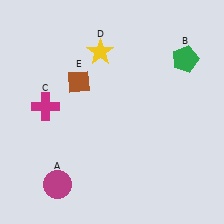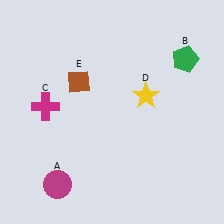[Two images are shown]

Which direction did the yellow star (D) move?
The yellow star (D) moved right.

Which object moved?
The yellow star (D) moved right.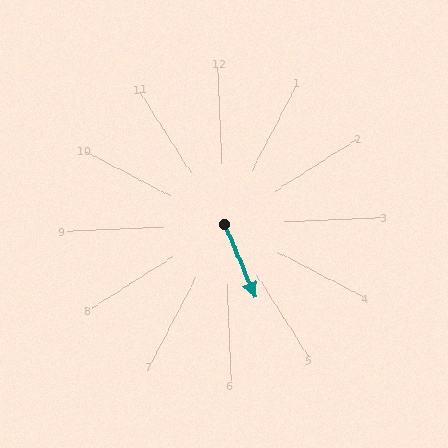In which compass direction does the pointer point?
South.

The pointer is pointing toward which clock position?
Roughly 5 o'clock.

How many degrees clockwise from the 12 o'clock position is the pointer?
Approximately 160 degrees.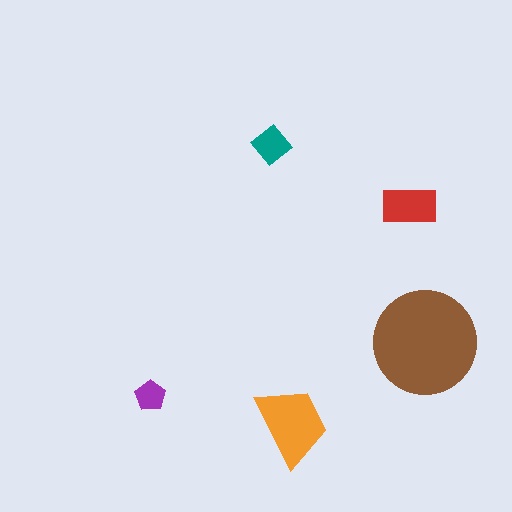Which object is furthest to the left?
The purple pentagon is leftmost.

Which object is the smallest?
The purple pentagon.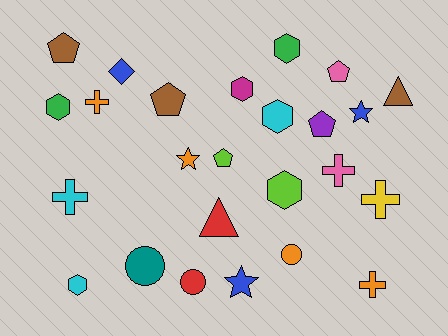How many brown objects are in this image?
There are 3 brown objects.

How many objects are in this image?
There are 25 objects.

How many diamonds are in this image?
There is 1 diamond.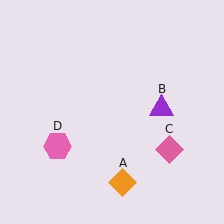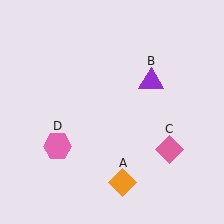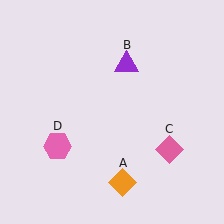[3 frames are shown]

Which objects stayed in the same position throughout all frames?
Orange diamond (object A) and pink diamond (object C) and pink hexagon (object D) remained stationary.